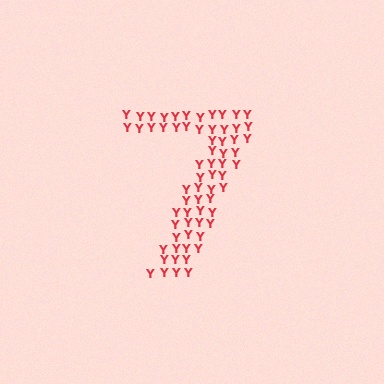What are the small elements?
The small elements are letter Y's.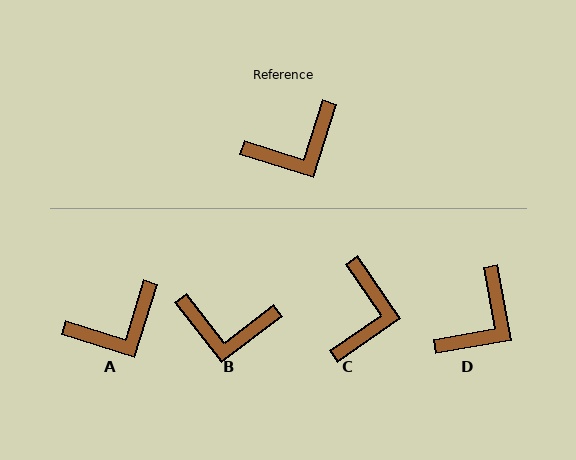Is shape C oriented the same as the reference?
No, it is off by about 52 degrees.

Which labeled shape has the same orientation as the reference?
A.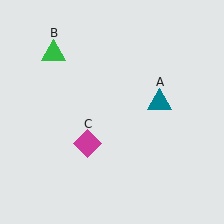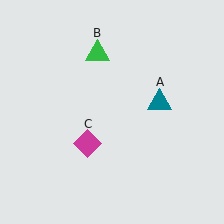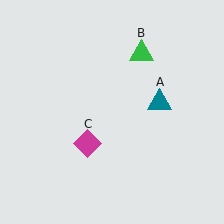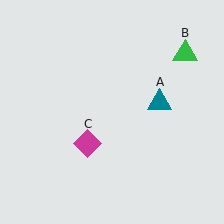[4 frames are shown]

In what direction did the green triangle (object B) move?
The green triangle (object B) moved right.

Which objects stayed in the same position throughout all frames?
Teal triangle (object A) and magenta diamond (object C) remained stationary.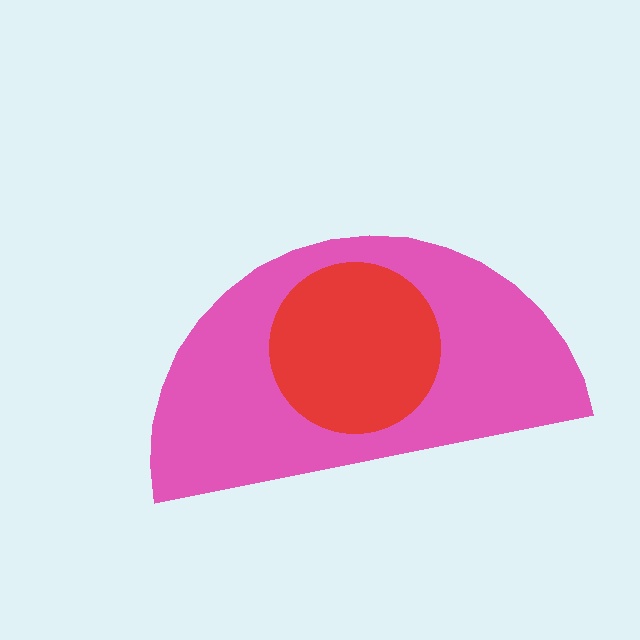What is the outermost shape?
The pink semicircle.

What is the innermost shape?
The red circle.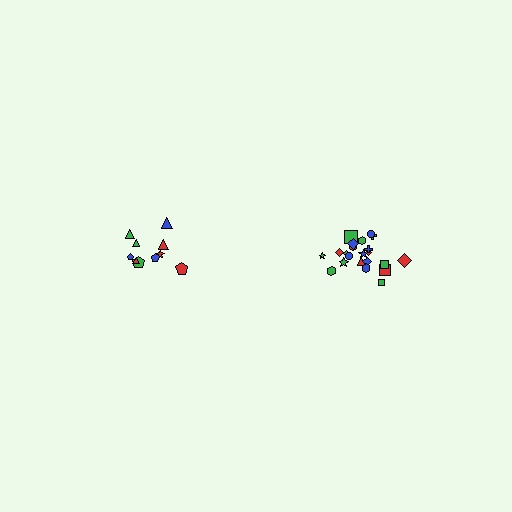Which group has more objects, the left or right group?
The right group.